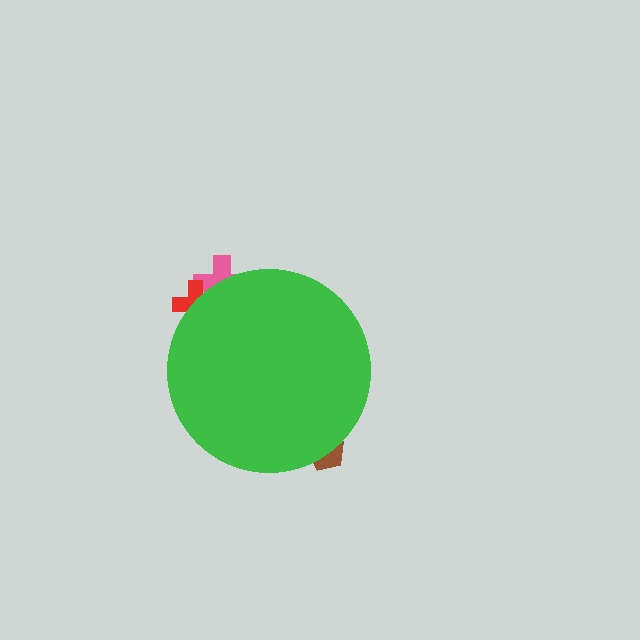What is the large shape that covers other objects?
A green circle.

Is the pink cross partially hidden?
Yes, the pink cross is partially hidden behind the green circle.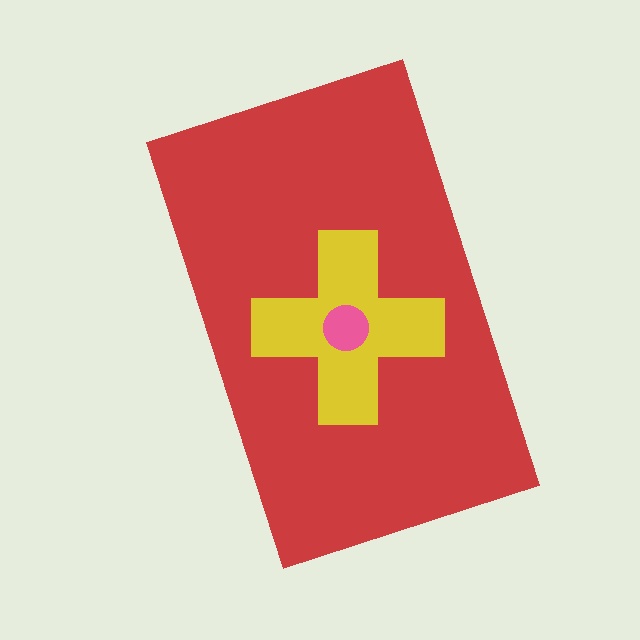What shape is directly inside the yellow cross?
The pink circle.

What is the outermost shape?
The red rectangle.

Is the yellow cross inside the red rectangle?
Yes.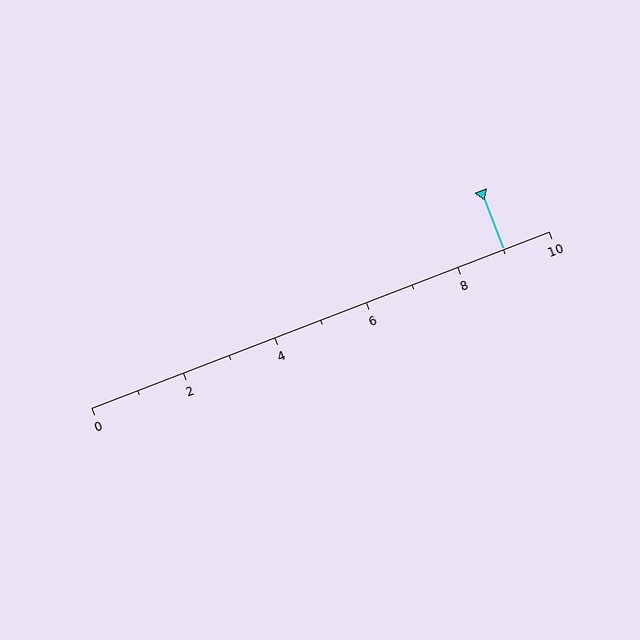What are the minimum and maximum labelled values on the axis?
The axis runs from 0 to 10.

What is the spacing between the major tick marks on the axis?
The major ticks are spaced 2 apart.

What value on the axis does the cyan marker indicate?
The marker indicates approximately 9.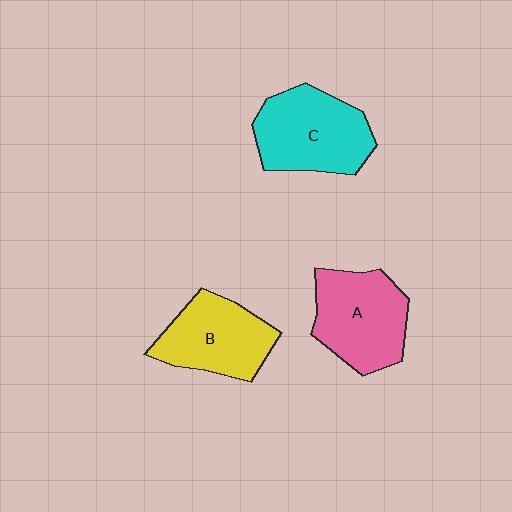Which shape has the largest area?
Shape C (cyan).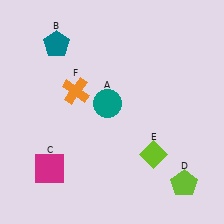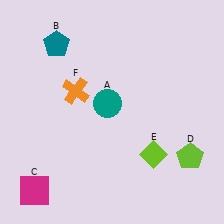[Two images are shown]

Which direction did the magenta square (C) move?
The magenta square (C) moved down.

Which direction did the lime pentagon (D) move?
The lime pentagon (D) moved up.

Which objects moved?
The objects that moved are: the magenta square (C), the lime pentagon (D).